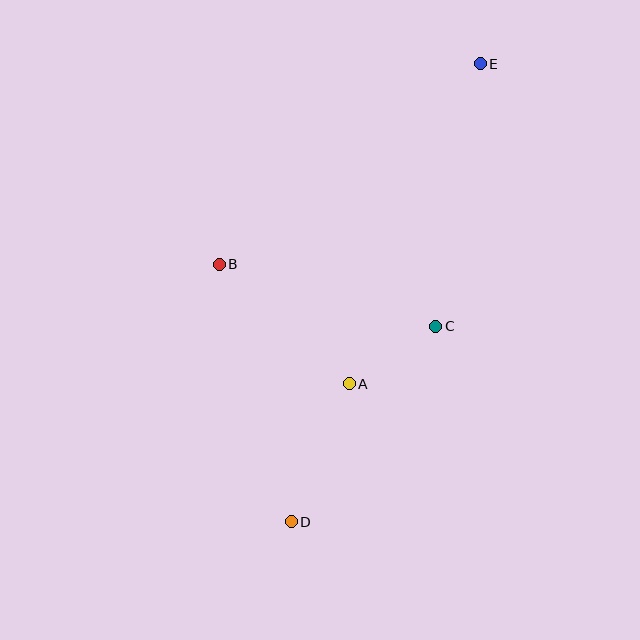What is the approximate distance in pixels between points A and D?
The distance between A and D is approximately 149 pixels.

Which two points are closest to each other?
Points A and C are closest to each other.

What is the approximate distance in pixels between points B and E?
The distance between B and E is approximately 329 pixels.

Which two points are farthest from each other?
Points D and E are farthest from each other.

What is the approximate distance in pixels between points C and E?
The distance between C and E is approximately 266 pixels.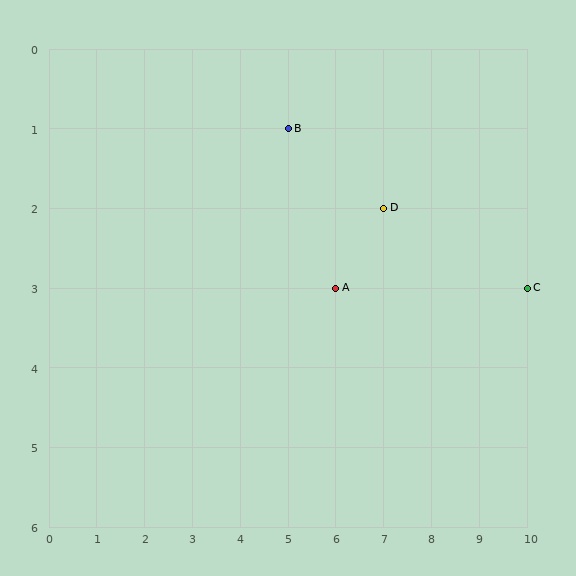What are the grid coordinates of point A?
Point A is at grid coordinates (6, 3).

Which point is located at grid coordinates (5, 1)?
Point B is at (5, 1).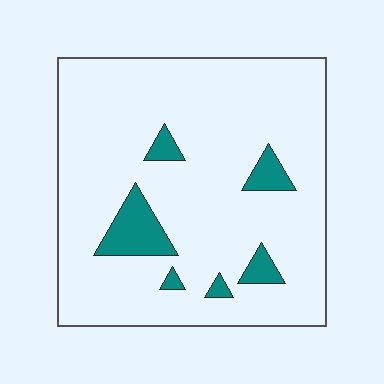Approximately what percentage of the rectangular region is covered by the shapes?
Approximately 10%.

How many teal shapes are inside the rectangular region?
6.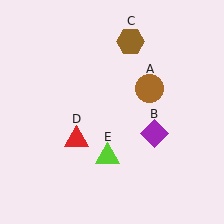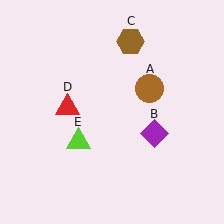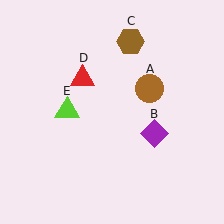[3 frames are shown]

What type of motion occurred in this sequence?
The red triangle (object D), lime triangle (object E) rotated clockwise around the center of the scene.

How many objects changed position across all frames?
2 objects changed position: red triangle (object D), lime triangle (object E).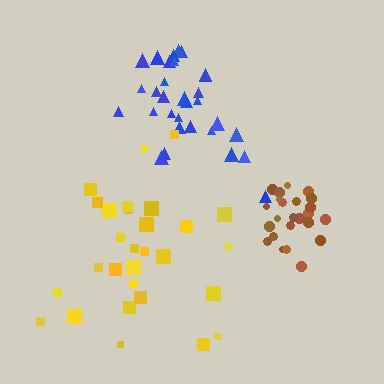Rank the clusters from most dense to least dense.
brown, blue, yellow.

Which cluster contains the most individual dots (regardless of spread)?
Blue (32).